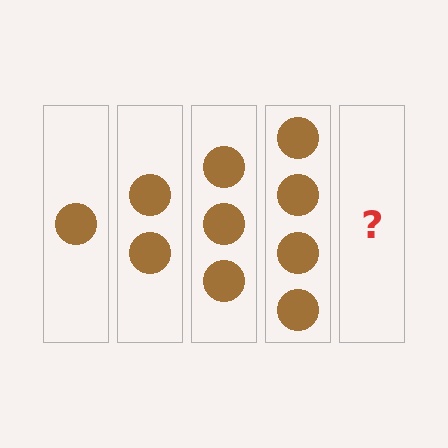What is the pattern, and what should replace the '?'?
The pattern is that each step adds one more circle. The '?' should be 5 circles.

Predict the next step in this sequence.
The next step is 5 circles.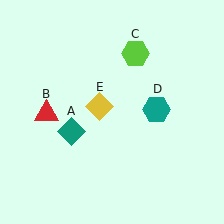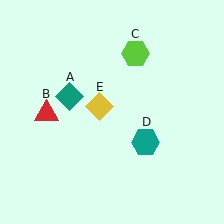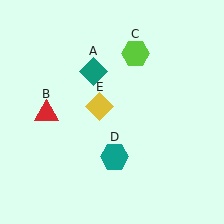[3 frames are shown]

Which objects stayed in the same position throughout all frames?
Red triangle (object B) and lime hexagon (object C) and yellow diamond (object E) remained stationary.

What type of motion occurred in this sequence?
The teal diamond (object A), teal hexagon (object D) rotated clockwise around the center of the scene.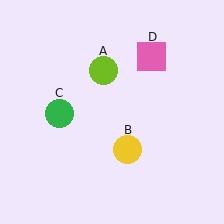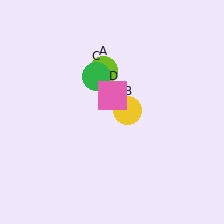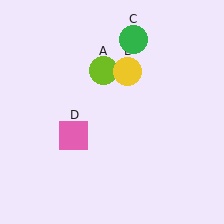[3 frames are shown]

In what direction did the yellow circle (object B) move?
The yellow circle (object B) moved up.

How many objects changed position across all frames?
3 objects changed position: yellow circle (object B), green circle (object C), pink square (object D).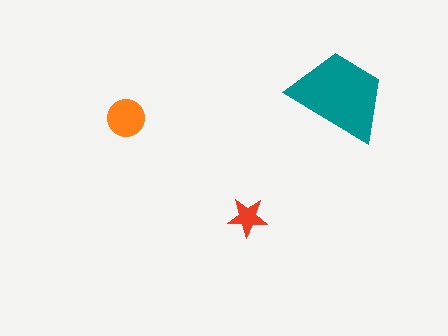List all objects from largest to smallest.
The teal trapezoid, the orange circle, the red star.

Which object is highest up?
The teal trapezoid is topmost.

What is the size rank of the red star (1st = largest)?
3rd.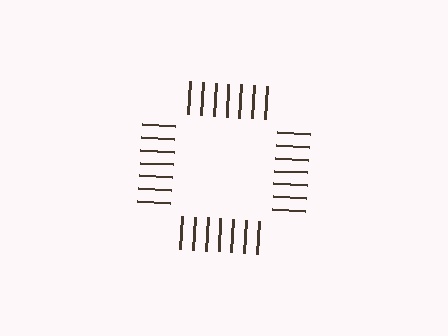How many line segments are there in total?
28 — 7 along each of the 4 edges.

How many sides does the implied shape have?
4 sides — the line-ends trace a square.